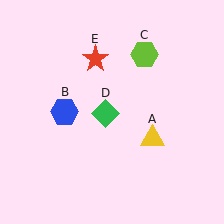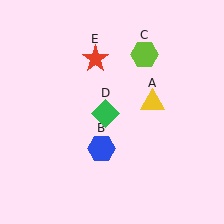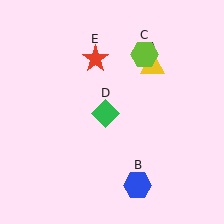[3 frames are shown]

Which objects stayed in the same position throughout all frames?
Lime hexagon (object C) and green diamond (object D) and red star (object E) remained stationary.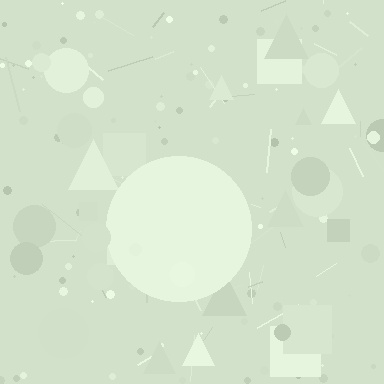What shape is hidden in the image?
A circle is hidden in the image.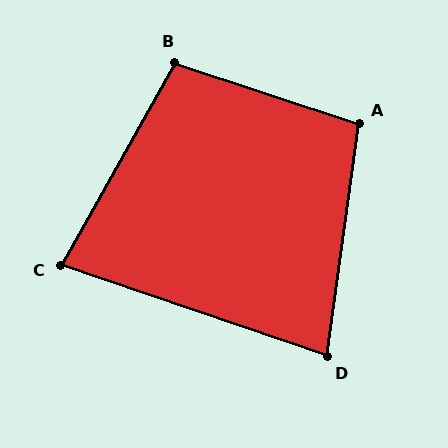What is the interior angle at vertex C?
Approximately 79 degrees (acute).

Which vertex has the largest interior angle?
B, at approximately 101 degrees.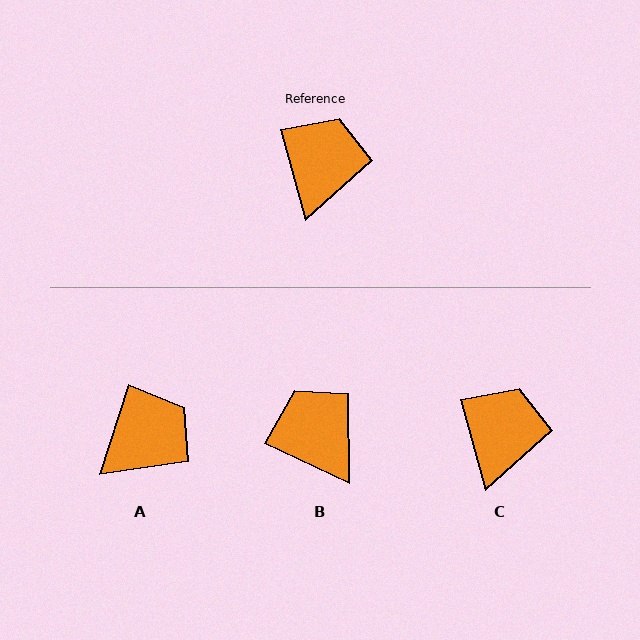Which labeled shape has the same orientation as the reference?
C.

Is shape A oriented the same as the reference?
No, it is off by about 34 degrees.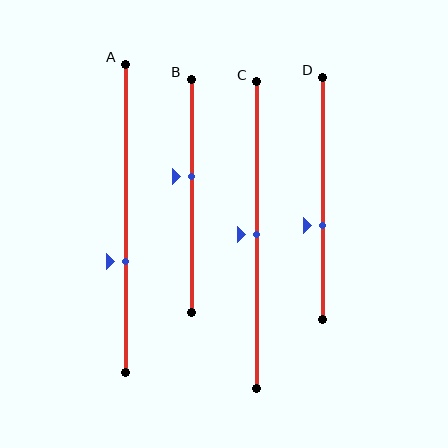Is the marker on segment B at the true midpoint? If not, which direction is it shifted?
No, the marker on segment B is shifted upward by about 8% of the segment length.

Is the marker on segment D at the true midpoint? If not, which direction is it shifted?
No, the marker on segment D is shifted downward by about 11% of the segment length.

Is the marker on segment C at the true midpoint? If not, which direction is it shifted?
Yes, the marker on segment C is at the true midpoint.